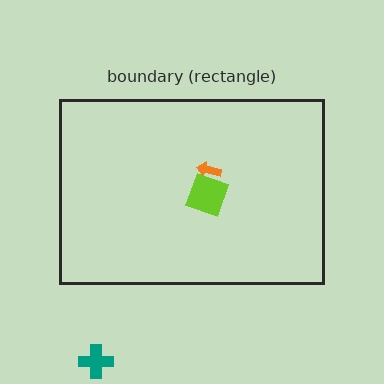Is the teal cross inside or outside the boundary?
Outside.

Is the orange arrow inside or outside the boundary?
Inside.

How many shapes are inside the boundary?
2 inside, 1 outside.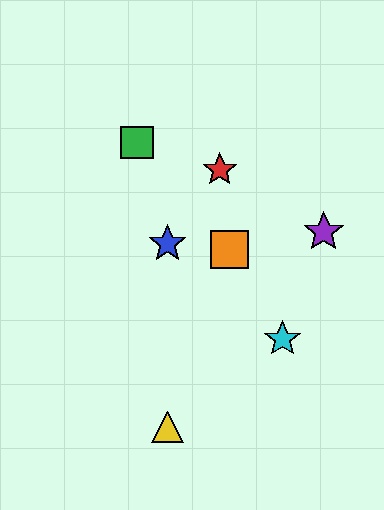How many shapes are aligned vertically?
2 shapes (the blue star, the yellow triangle) are aligned vertically.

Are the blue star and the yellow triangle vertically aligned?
Yes, both are at x≈168.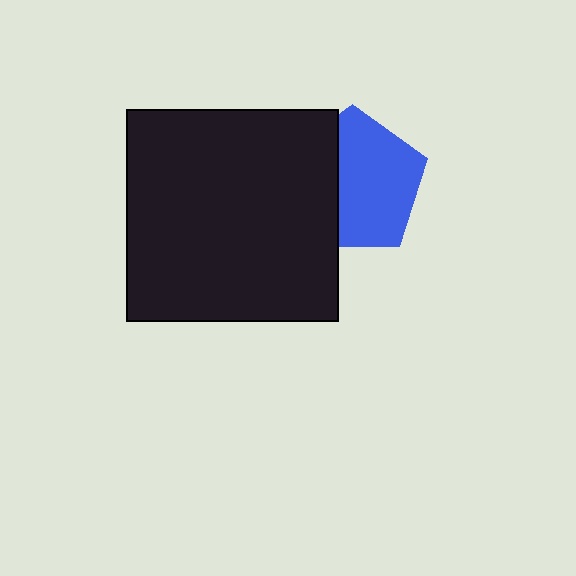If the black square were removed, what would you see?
You would see the complete blue pentagon.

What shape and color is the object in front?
The object in front is a black square.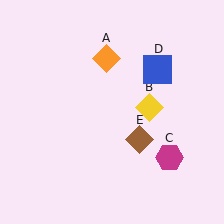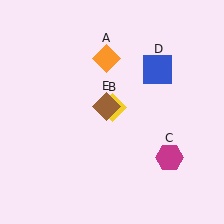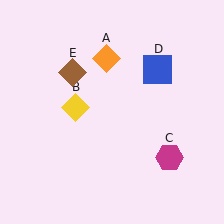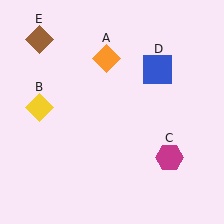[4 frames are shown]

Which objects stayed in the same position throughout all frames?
Orange diamond (object A) and magenta hexagon (object C) and blue square (object D) remained stationary.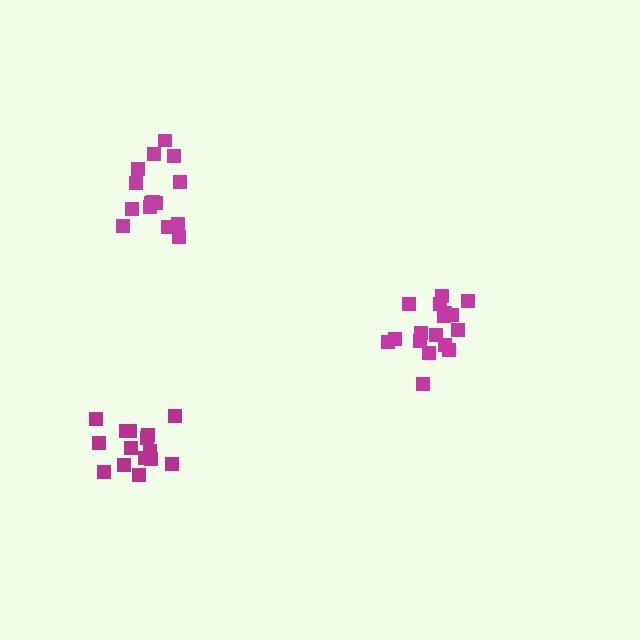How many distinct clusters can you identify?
There are 3 distinct clusters.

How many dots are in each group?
Group 1: 15 dots, Group 2: 17 dots, Group 3: 15 dots (47 total).